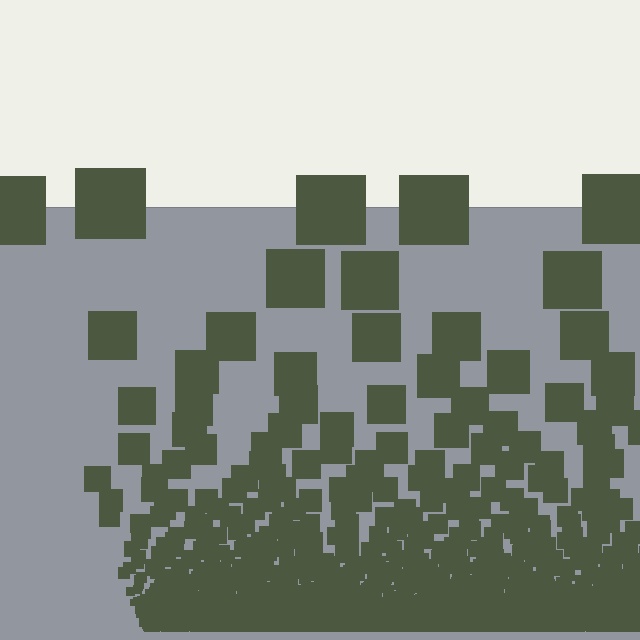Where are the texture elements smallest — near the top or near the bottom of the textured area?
Near the bottom.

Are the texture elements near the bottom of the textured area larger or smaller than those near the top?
Smaller. The gradient is inverted — elements near the bottom are smaller and denser.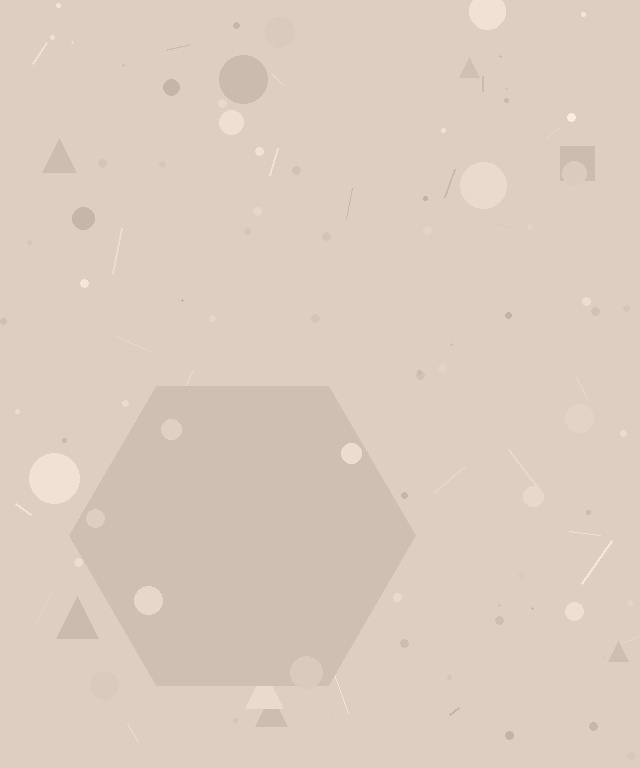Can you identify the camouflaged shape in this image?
The camouflaged shape is a hexagon.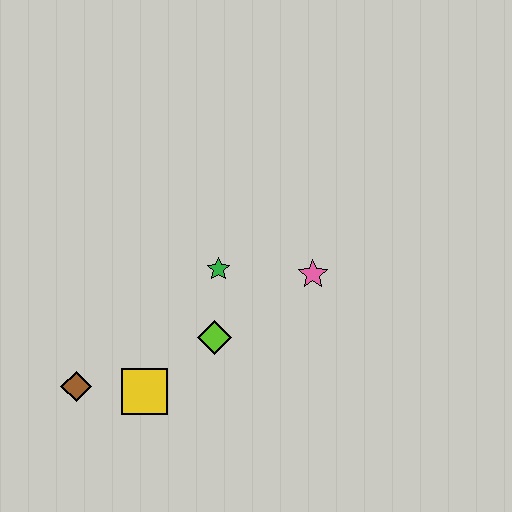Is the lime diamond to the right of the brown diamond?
Yes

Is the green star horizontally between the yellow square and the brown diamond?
No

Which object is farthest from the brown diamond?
The pink star is farthest from the brown diamond.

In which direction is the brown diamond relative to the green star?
The brown diamond is to the left of the green star.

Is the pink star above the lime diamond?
Yes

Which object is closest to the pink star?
The green star is closest to the pink star.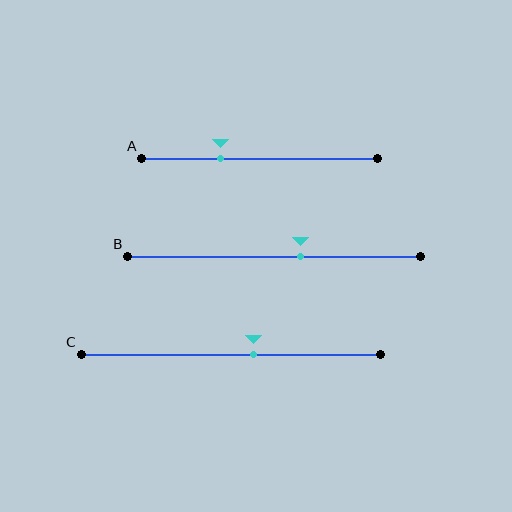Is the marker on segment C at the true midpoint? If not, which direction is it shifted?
No, the marker on segment C is shifted to the right by about 8% of the segment length.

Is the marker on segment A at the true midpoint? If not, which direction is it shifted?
No, the marker on segment A is shifted to the left by about 17% of the segment length.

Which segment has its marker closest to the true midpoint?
Segment C has its marker closest to the true midpoint.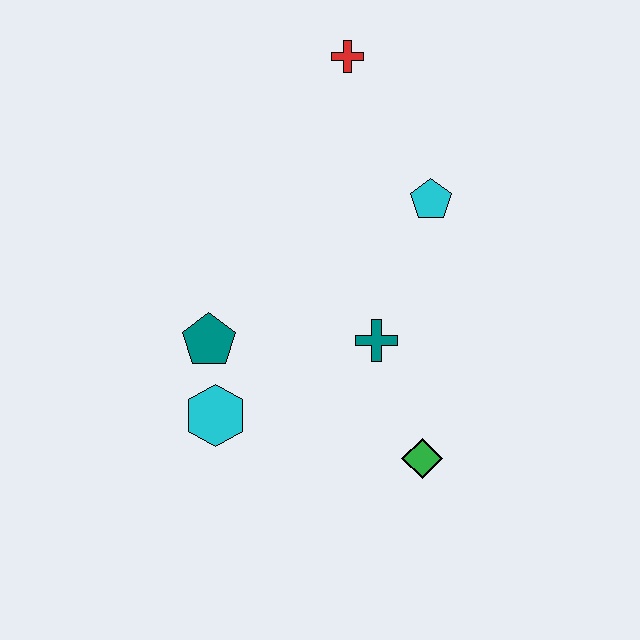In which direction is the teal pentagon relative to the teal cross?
The teal pentagon is to the left of the teal cross.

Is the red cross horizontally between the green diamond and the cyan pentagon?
No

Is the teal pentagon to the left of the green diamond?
Yes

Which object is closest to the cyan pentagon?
The teal cross is closest to the cyan pentagon.